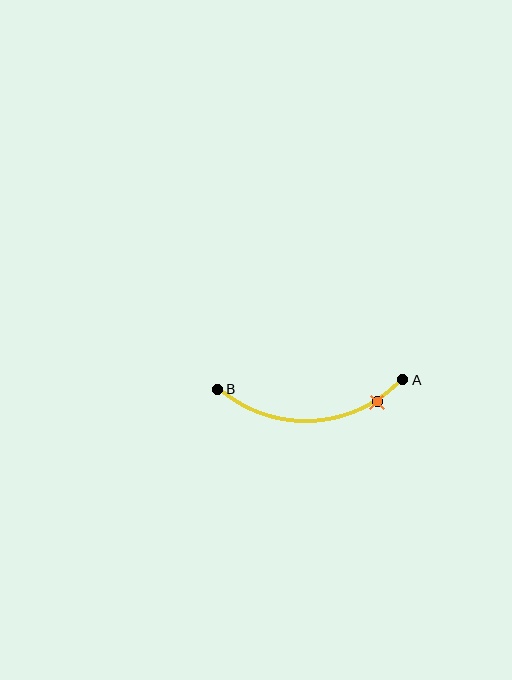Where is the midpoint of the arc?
The arc midpoint is the point on the curve farthest from the straight line joining A and B. It sits below that line.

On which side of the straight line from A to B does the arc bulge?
The arc bulges below the straight line connecting A and B.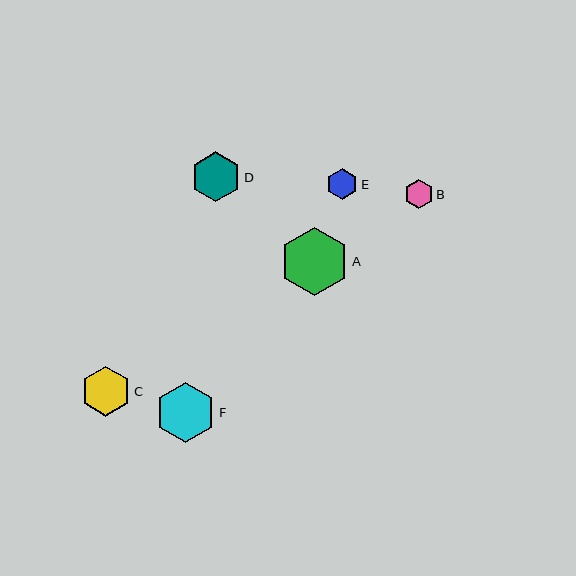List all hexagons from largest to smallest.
From largest to smallest: A, F, C, D, E, B.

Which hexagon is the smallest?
Hexagon B is the smallest with a size of approximately 29 pixels.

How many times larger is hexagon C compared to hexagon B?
Hexagon C is approximately 1.7 times the size of hexagon B.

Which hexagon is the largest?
Hexagon A is the largest with a size of approximately 68 pixels.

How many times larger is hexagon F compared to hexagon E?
Hexagon F is approximately 1.9 times the size of hexagon E.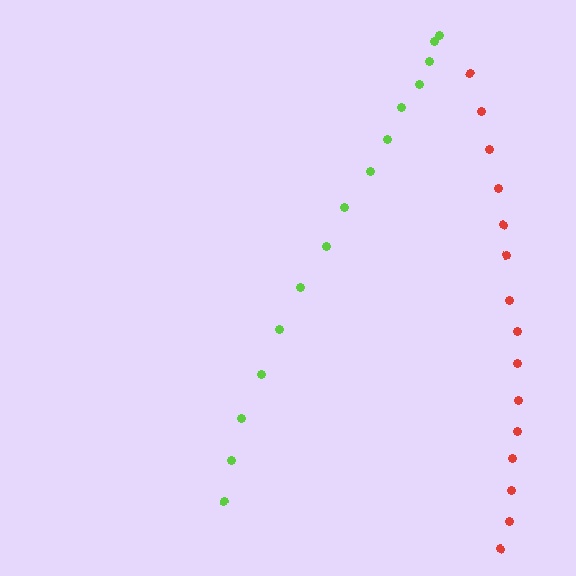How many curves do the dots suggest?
There are 2 distinct paths.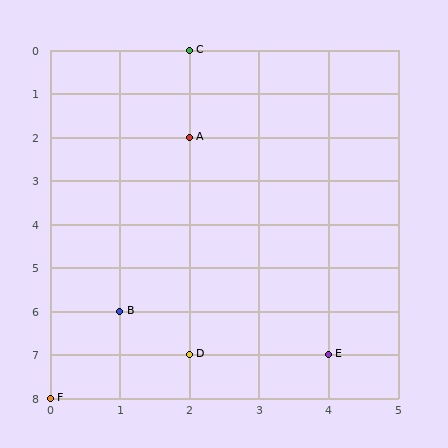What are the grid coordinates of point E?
Point E is at grid coordinates (4, 7).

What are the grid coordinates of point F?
Point F is at grid coordinates (0, 8).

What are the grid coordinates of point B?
Point B is at grid coordinates (1, 6).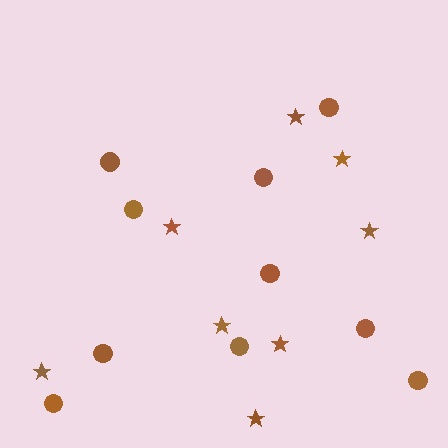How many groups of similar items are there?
There are 2 groups: one group of stars (8) and one group of circles (10).